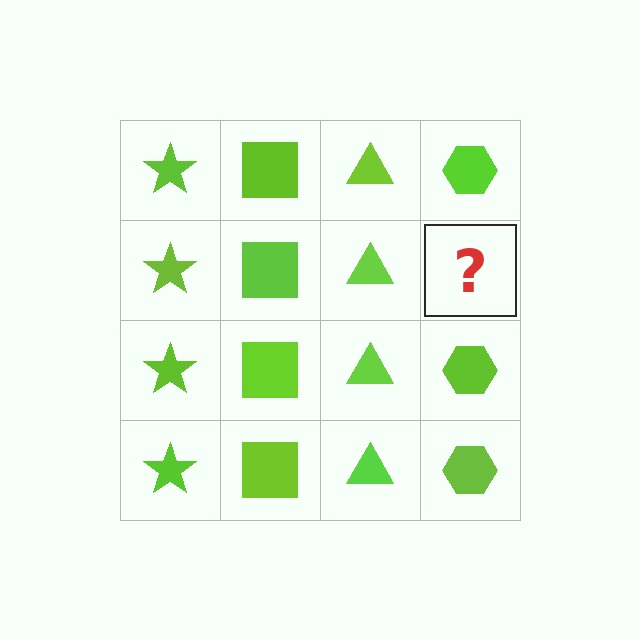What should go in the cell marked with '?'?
The missing cell should contain a lime hexagon.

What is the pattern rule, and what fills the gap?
The rule is that each column has a consistent shape. The gap should be filled with a lime hexagon.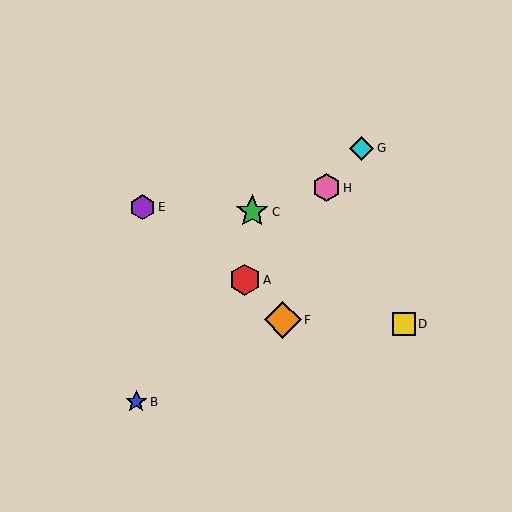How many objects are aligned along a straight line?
4 objects (A, B, G, H) are aligned along a straight line.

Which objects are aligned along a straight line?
Objects A, B, G, H are aligned along a straight line.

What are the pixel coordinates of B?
Object B is at (136, 402).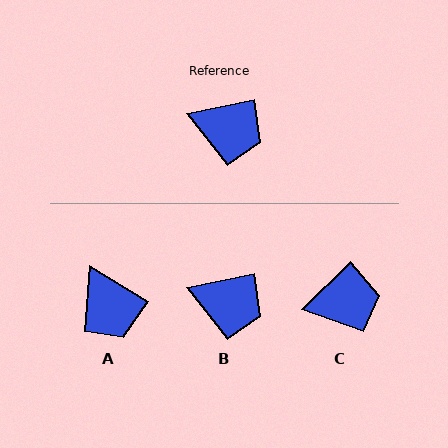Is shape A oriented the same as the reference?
No, it is off by about 43 degrees.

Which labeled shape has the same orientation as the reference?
B.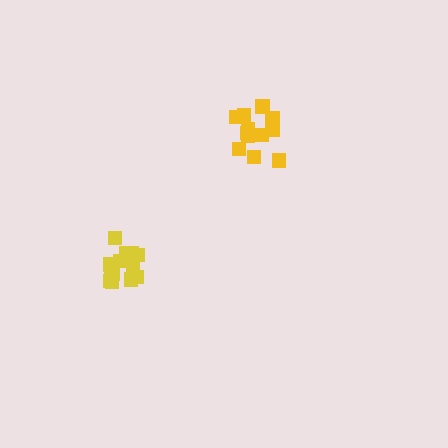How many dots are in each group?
Group 1: 13 dots, Group 2: 13 dots (26 total).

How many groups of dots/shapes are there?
There are 2 groups.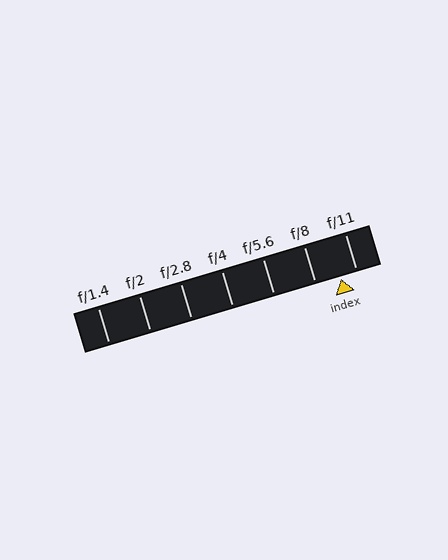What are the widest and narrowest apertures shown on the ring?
The widest aperture shown is f/1.4 and the narrowest is f/11.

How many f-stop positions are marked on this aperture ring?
There are 7 f-stop positions marked.